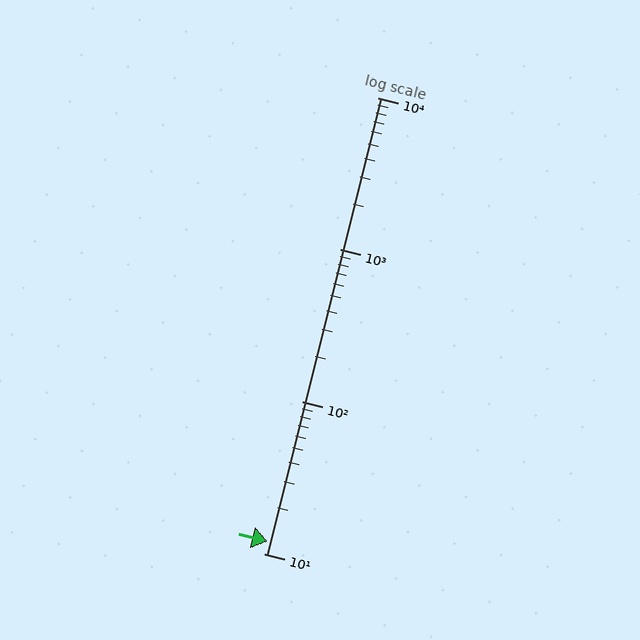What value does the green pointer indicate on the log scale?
The pointer indicates approximately 12.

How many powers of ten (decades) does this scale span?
The scale spans 3 decades, from 10 to 10000.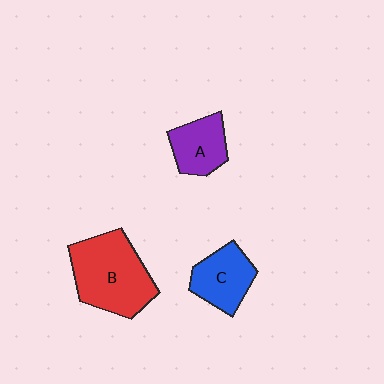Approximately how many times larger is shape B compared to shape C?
Approximately 1.7 times.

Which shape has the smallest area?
Shape A (purple).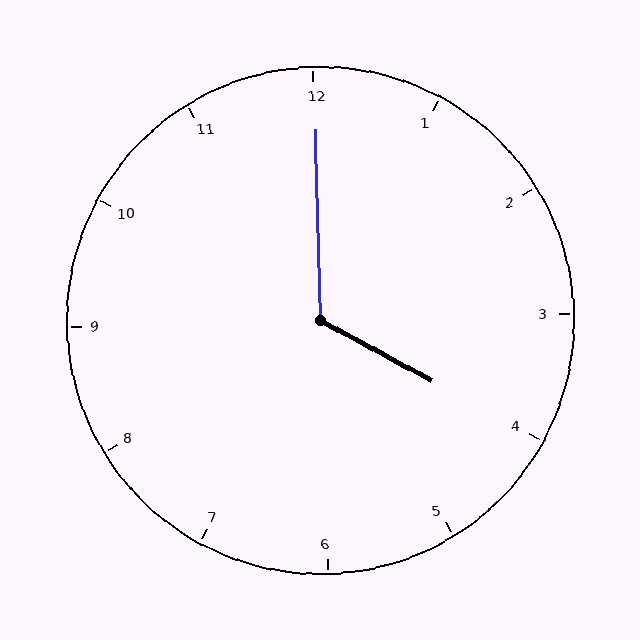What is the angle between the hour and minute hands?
Approximately 120 degrees.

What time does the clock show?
4:00.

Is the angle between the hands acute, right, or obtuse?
It is obtuse.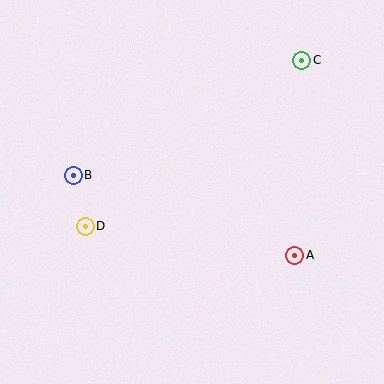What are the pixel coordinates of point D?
Point D is at (85, 226).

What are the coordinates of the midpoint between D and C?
The midpoint between D and C is at (194, 143).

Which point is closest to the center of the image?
Point D at (85, 226) is closest to the center.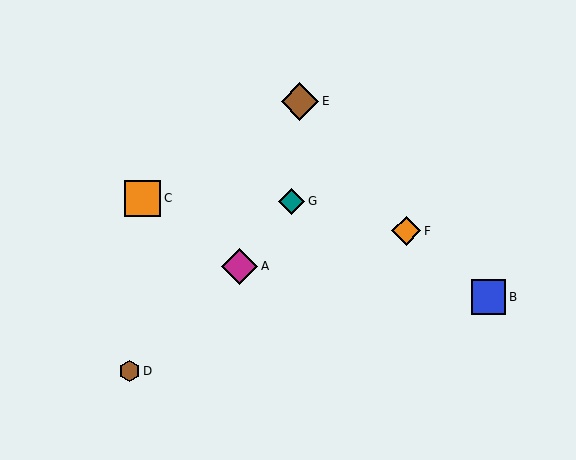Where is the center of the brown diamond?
The center of the brown diamond is at (300, 101).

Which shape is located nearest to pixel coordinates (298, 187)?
The teal diamond (labeled G) at (292, 201) is nearest to that location.